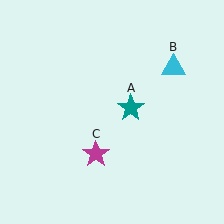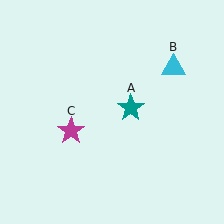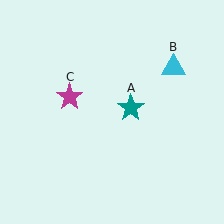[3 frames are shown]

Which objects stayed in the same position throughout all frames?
Teal star (object A) and cyan triangle (object B) remained stationary.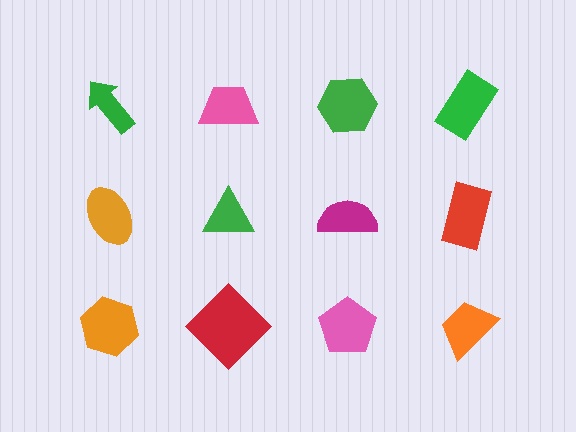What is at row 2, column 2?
A green triangle.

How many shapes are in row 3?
4 shapes.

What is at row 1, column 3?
A green hexagon.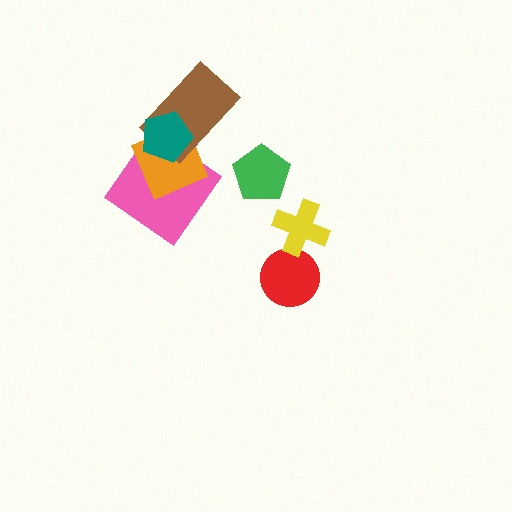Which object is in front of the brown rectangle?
The teal pentagon is in front of the brown rectangle.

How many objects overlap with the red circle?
1 object overlaps with the red circle.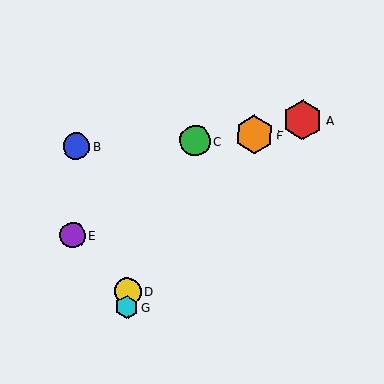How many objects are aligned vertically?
2 objects (D, G) are aligned vertically.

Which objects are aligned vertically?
Objects D, G are aligned vertically.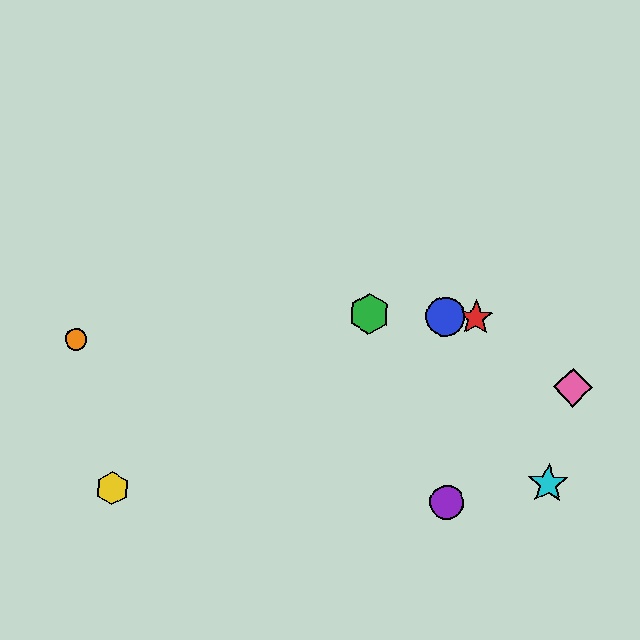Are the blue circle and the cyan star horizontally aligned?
No, the blue circle is at y≈317 and the cyan star is at y≈484.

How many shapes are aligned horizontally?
3 shapes (the red star, the blue circle, the green hexagon) are aligned horizontally.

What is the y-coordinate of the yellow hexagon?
The yellow hexagon is at y≈488.